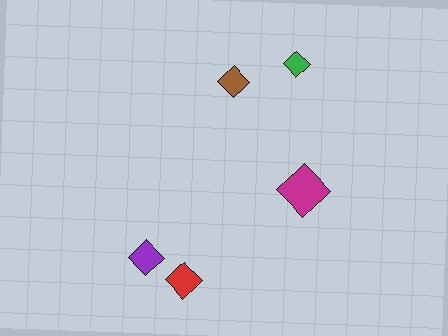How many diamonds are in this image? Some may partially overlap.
There are 5 diamonds.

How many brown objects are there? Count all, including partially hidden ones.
There is 1 brown object.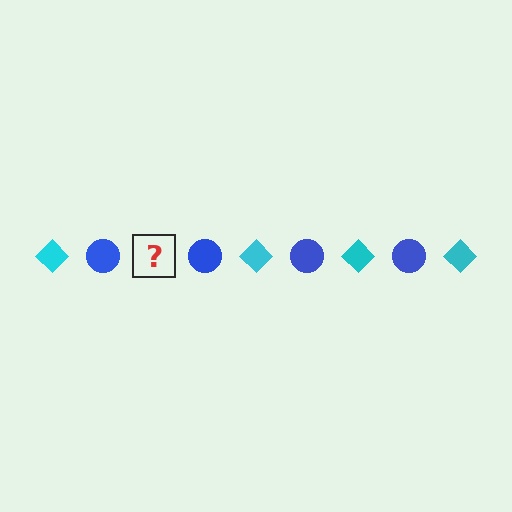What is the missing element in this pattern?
The missing element is a cyan diamond.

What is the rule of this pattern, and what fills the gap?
The rule is that the pattern alternates between cyan diamond and blue circle. The gap should be filled with a cyan diamond.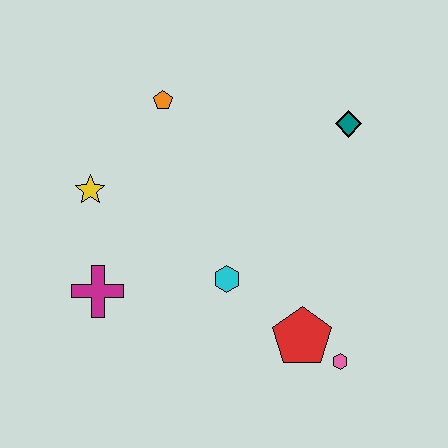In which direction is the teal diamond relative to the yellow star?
The teal diamond is to the right of the yellow star.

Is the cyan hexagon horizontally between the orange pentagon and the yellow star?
No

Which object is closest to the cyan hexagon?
The red pentagon is closest to the cyan hexagon.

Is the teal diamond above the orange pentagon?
No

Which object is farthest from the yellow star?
The pink hexagon is farthest from the yellow star.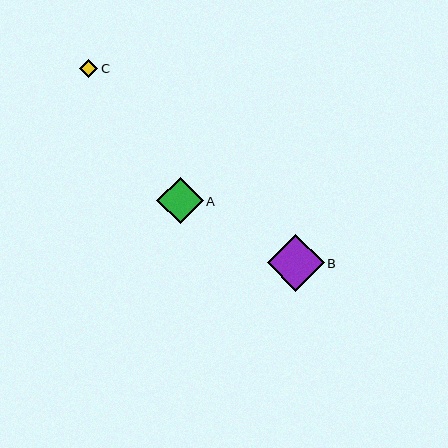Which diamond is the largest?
Diamond B is the largest with a size of approximately 57 pixels.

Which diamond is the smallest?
Diamond C is the smallest with a size of approximately 18 pixels.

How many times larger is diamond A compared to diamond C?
Diamond A is approximately 2.6 times the size of diamond C.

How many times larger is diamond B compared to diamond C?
Diamond B is approximately 3.1 times the size of diamond C.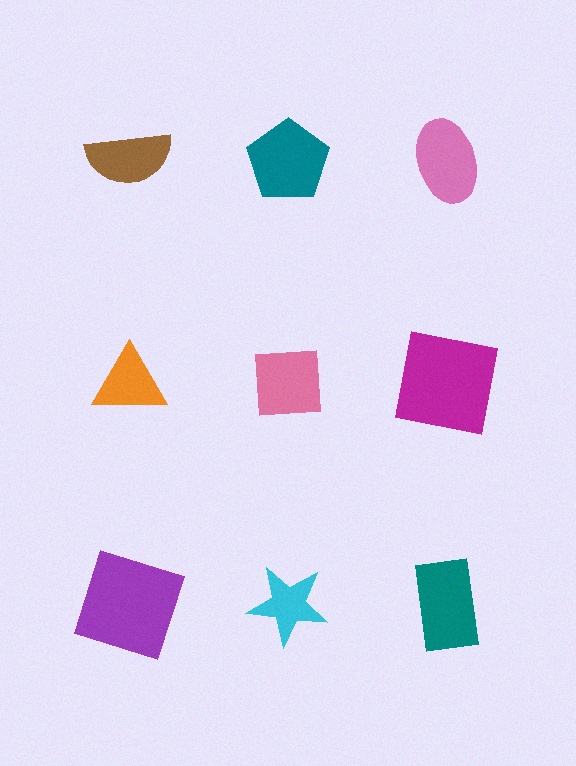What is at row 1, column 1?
A brown semicircle.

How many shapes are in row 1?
3 shapes.